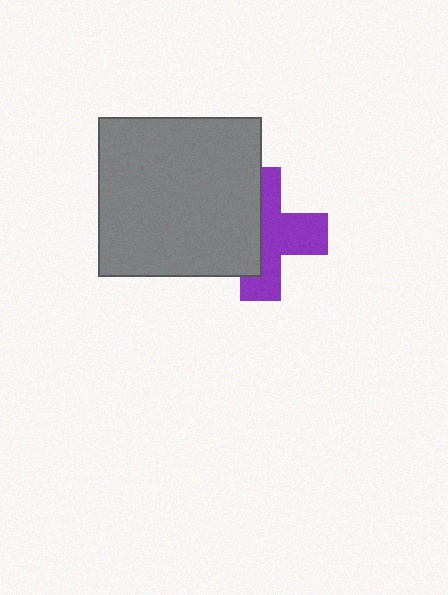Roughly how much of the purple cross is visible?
About half of it is visible (roughly 54%).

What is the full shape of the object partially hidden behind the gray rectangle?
The partially hidden object is a purple cross.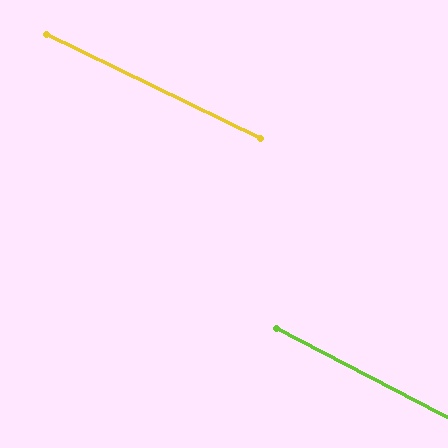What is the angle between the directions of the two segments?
Approximately 1 degree.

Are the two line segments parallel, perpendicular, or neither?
Parallel — their directions differ by only 1.5°.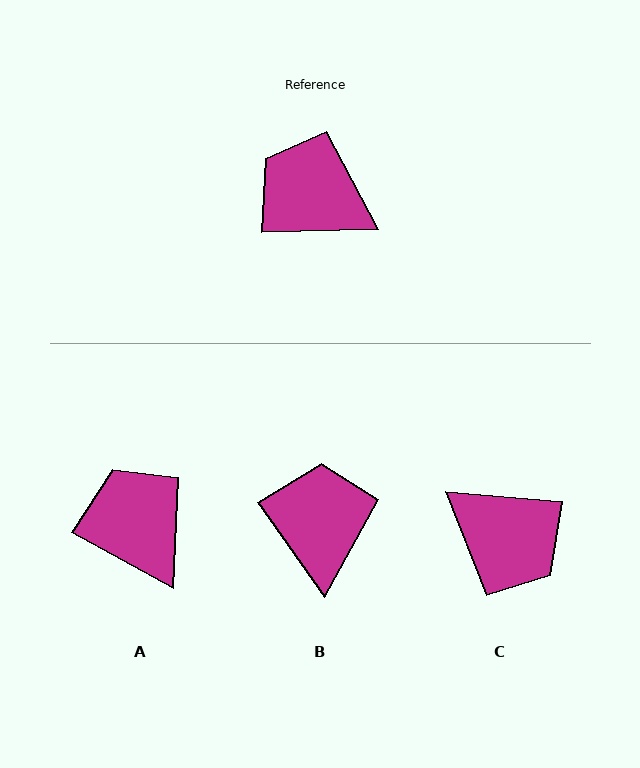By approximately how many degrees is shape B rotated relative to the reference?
Approximately 56 degrees clockwise.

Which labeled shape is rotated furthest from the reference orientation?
C, about 174 degrees away.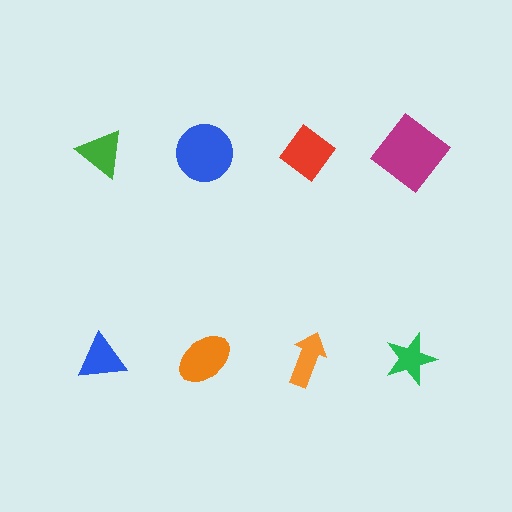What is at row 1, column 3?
A red diamond.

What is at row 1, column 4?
A magenta diamond.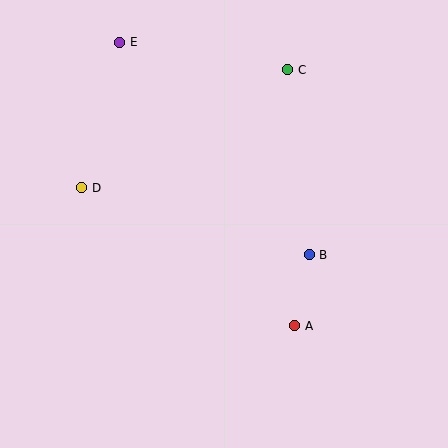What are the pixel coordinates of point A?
Point A is at (295, 326).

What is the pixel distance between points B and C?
The distance between B and C is 186 pixels.